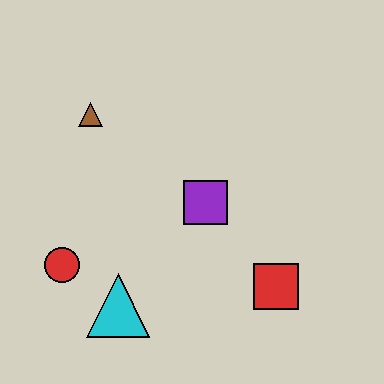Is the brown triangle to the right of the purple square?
No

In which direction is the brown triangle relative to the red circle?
The brown triangle is above the red circle.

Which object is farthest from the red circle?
The red square is farthest from the red circle.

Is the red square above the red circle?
No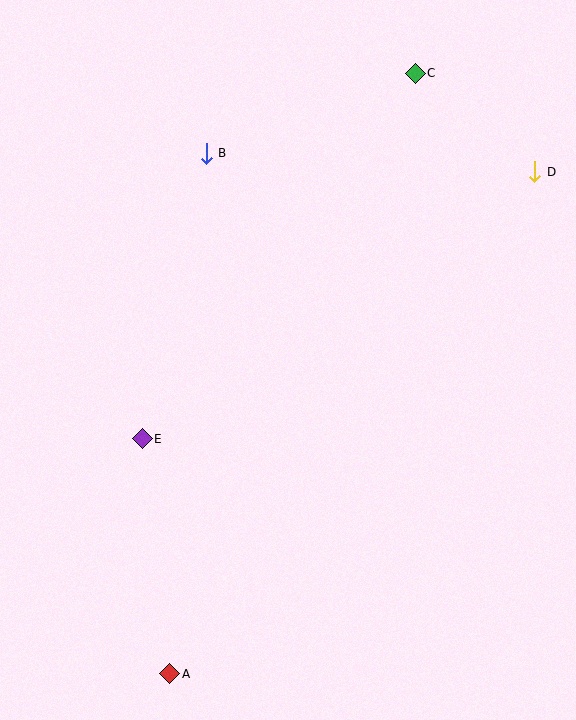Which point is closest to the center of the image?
Point E at (142, 439) is closest to the center.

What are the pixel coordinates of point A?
Point A is at (170, 674).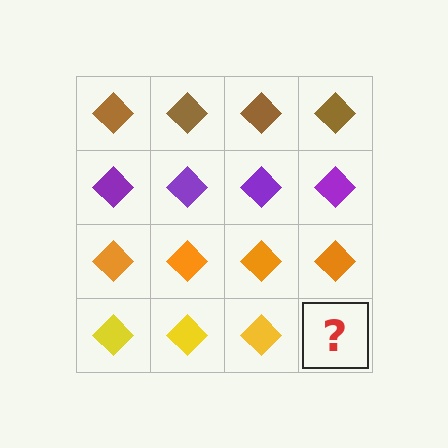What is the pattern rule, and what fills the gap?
The rule is that each row has a consistent color. The gap should be filled with a yellow diamond.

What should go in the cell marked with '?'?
The missing cell should contain a yellow diamond.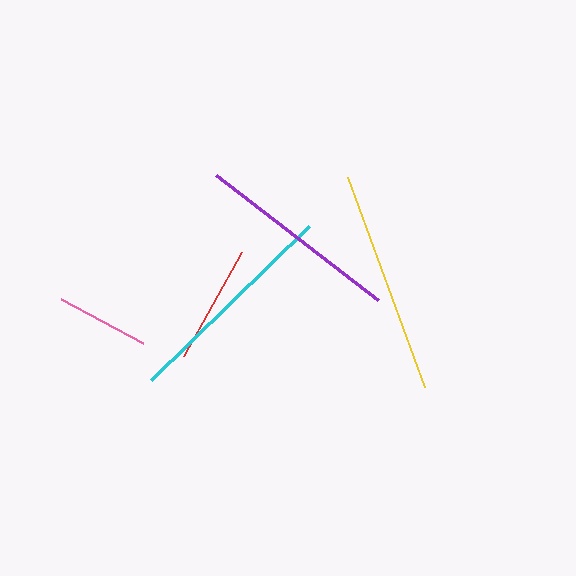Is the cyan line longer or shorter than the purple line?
The cyan line is longer than the purple line.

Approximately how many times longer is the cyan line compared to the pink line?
The cyan line is approximately 2.4 times the length of the pink line.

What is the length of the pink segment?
The pink segment is approximately 93 pixels long.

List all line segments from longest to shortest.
From longest to shortest: yellow, cyan, purple, red, pink.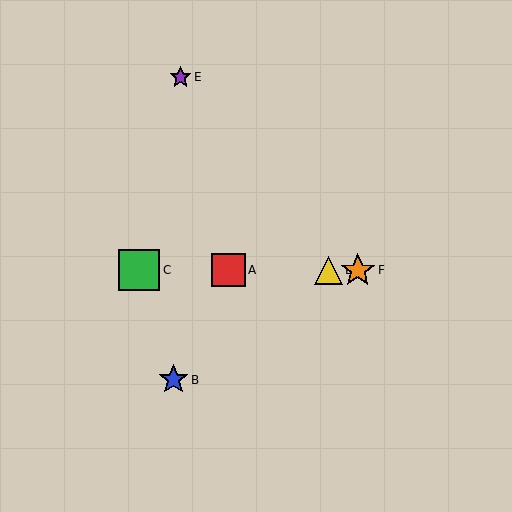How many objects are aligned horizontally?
4 objects (A, C, D, F) are aligned horizontally.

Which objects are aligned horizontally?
Objects A, C, D, F are aligned horizontally.